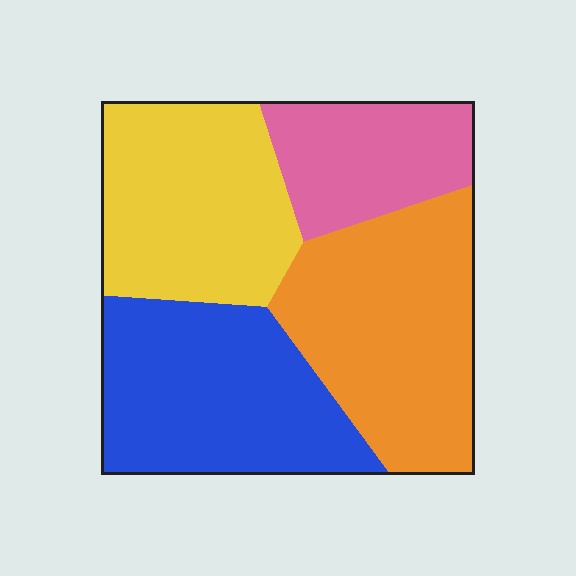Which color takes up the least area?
Pink, at roughly 15%.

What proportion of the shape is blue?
Blue covers around 30% of the shape.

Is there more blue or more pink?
Blue.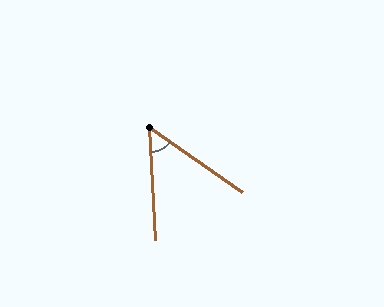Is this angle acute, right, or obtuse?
It is acute.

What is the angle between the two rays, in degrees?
Approximately 52 degrees.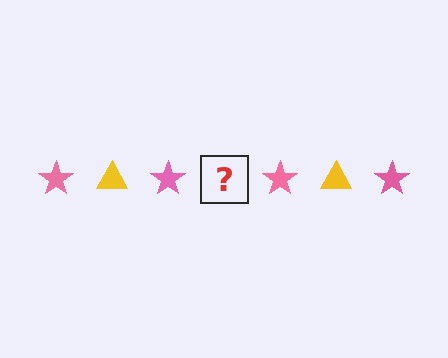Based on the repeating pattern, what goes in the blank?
The blank should be a yellow triangle.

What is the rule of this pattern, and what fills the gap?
The rule is that the pattern alternates between pink star and yellow triangle. The gap should be filled with a yellow triangle.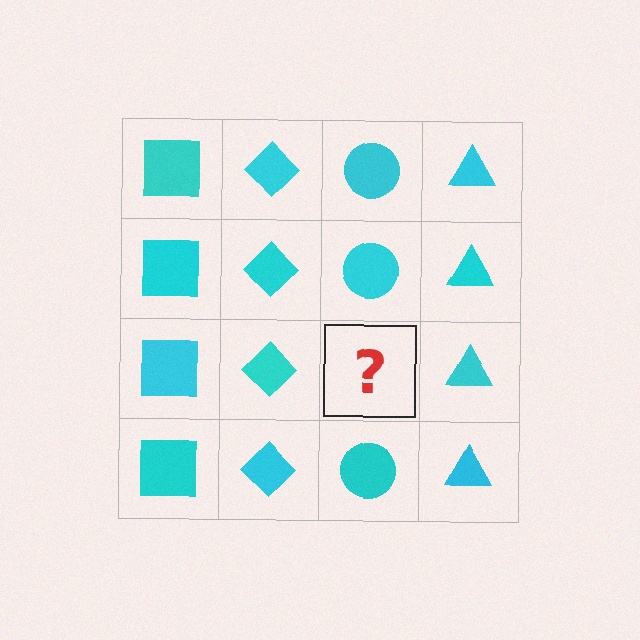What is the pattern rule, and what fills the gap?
The rule is that each column has a consistent shape. The gap should be filled with a cyan circle.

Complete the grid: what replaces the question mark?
The question mark should be replaced with a cyan circle.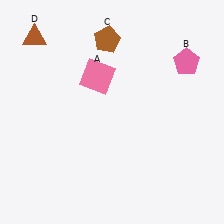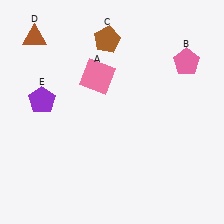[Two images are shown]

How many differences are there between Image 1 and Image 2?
There is 1 difference between the two images.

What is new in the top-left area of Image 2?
A purple pentagon (E) was added in the top-left area of Image 2.